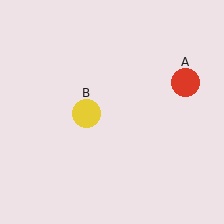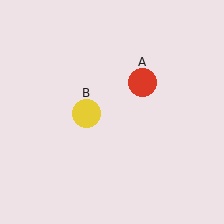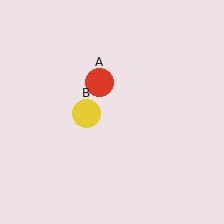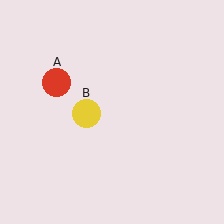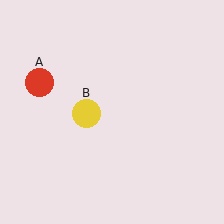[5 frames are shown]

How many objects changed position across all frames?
1 object changed position: red circle (object A).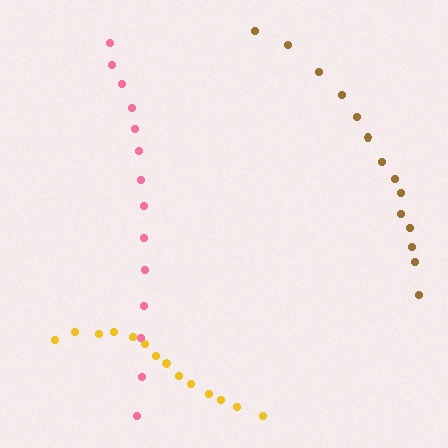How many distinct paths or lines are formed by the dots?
There are 3 distinct paths.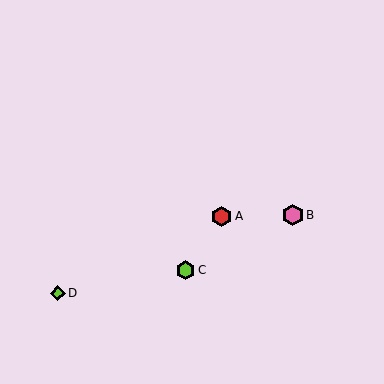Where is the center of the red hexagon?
The center of the red hexagon is at (222, 216).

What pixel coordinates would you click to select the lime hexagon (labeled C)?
Click at (186, 270) to select the lime hexagon C.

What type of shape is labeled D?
Shape D is a lime diamond.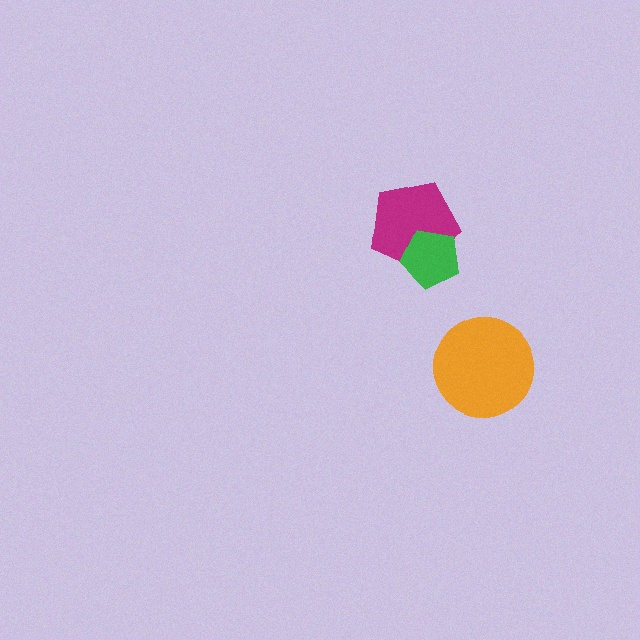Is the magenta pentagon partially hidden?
Yes, it is partially covered by another shape.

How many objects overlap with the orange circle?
0 objects overlap with the orange circle.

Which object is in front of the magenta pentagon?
The green pentagon is in front of the magenta pentagon.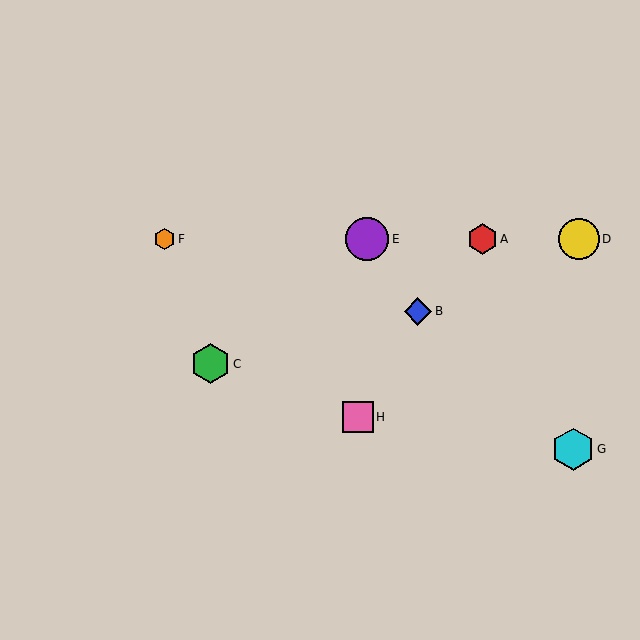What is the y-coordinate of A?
Object A is at y≈239.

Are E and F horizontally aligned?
Yes, both are at y≈239.